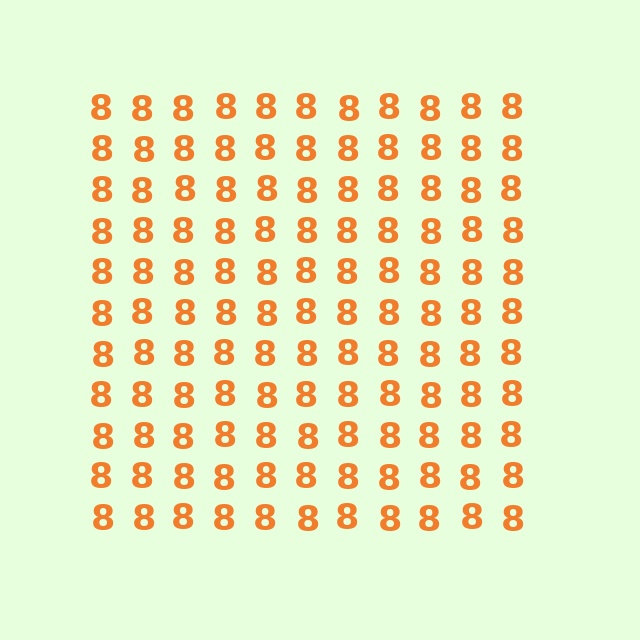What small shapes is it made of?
It is made of small digit 8's.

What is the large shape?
The large shape is a square.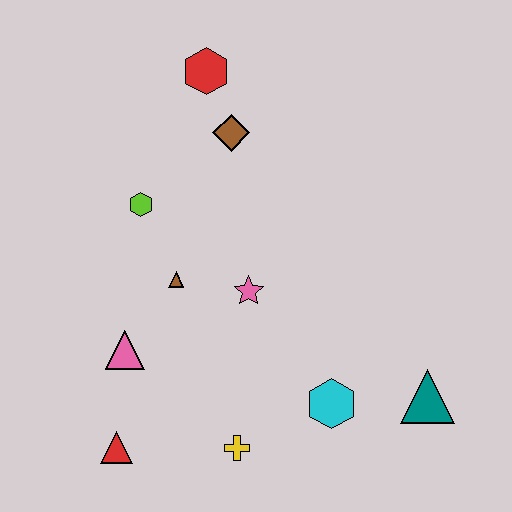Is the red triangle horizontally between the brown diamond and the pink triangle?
No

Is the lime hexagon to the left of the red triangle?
No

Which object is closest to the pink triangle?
The brown triangle is closest to the pink triangle.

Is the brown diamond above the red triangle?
Yes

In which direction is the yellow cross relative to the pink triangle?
The yellow cross is to the right of the pink triangle.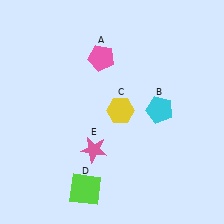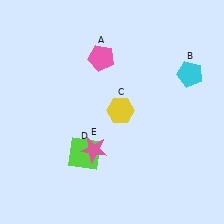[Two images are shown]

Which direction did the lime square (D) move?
The lime square (D) moved up.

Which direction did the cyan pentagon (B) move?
The cyan pentagon (B) moved up.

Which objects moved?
The objects that moved are: the cyan pentagon (B), the lime square (D).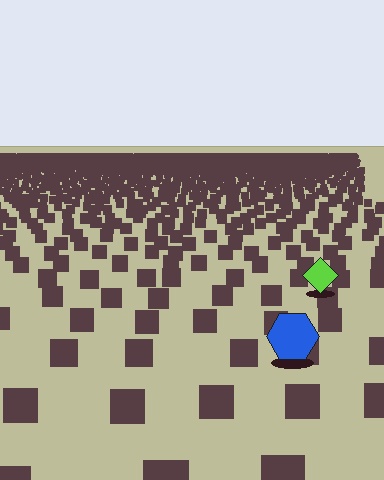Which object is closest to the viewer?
The blue hexagon is closest. The texture marks near it are larger and more spread out.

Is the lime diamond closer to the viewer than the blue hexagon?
No. The blue hexagon is closer — you can tell from the texture gradient: the ground texture is coarser near it.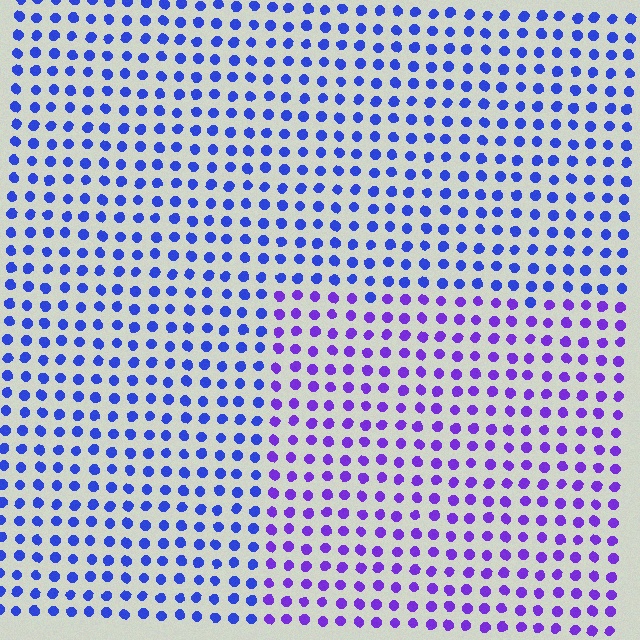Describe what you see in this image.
The image is filled with small blue elements in a uniform arrangement. A rectangle-shaped region is visible where the elements are tinted to a slightly different hue, forming a subtle color boundary.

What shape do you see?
I see a rectangle.